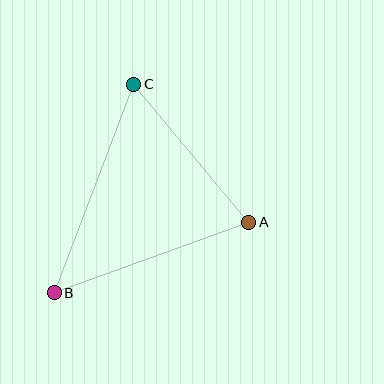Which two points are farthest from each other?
Points B and C are farthest from each other.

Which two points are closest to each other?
Points A and C are closest to each other.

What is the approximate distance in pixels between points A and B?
The distance between A and B is approximately 207 pixels.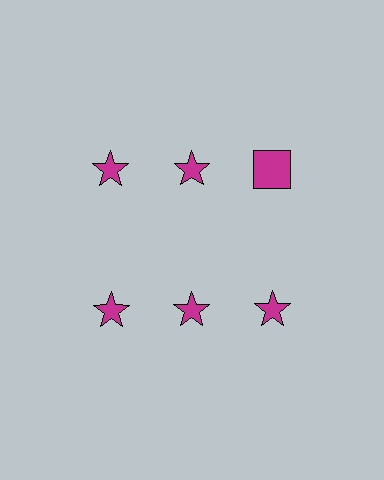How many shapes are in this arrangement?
There are 6 shapes arranged in a grid pattern.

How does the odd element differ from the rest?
It has a different shape: square instead of star.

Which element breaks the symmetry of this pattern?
The magenta square in the top row, center column breaks the symmetry. All other shapes are magenta stars.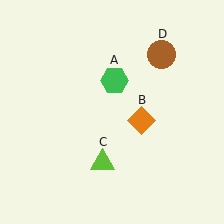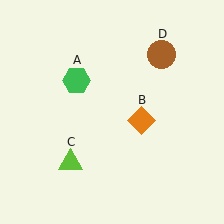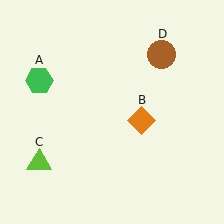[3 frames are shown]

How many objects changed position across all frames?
2 objects changed position: green hexagon (object A), lime triangle (object C).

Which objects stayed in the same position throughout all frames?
Orange diamond (object B) and brown circle (object D) remained stationary.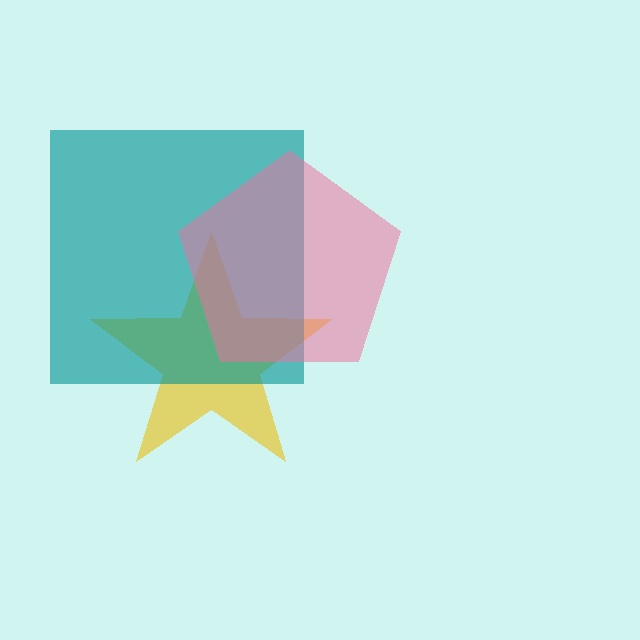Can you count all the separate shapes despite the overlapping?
Yes, there are 3 separate shapes.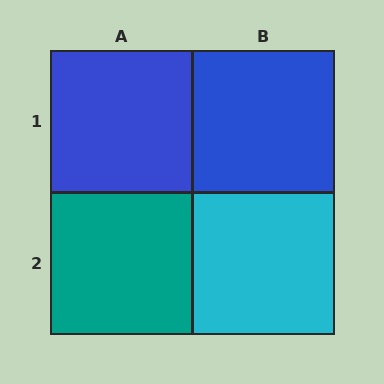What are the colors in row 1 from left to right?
Blue, blue.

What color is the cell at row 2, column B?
Cyan.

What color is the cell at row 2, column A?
Teal.